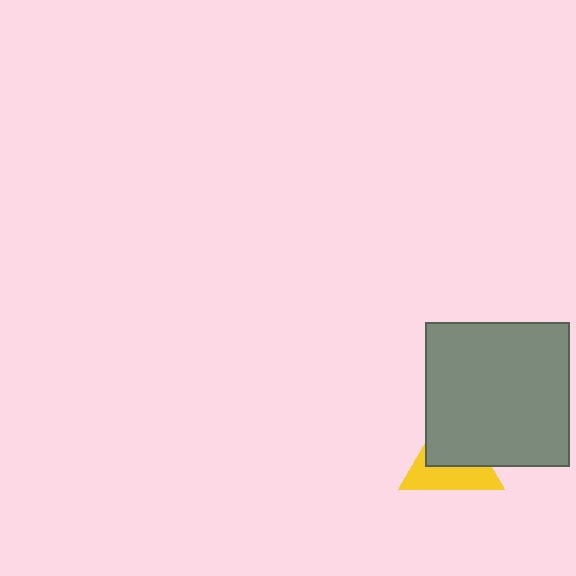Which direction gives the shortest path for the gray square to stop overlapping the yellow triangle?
Moving toward the upper-right gives the shortest separation.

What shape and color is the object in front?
The object in front is a gray square.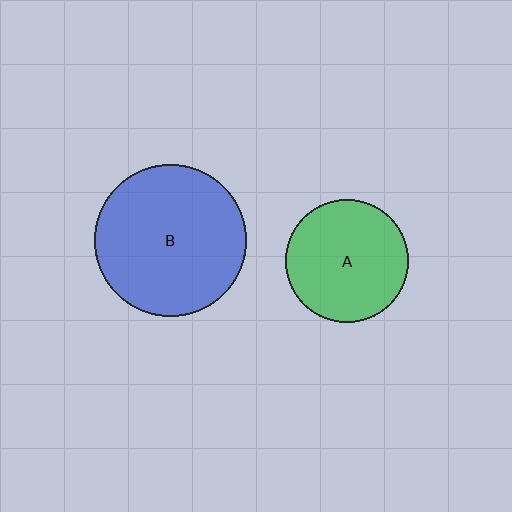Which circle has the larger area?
Circle B (blue).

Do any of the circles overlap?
No, none of the circles overlap.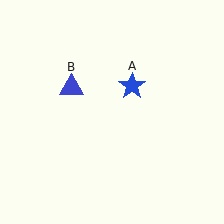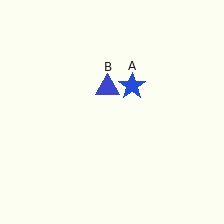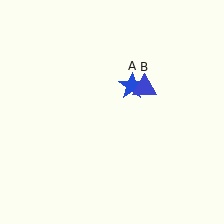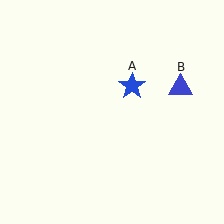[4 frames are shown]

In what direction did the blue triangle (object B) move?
The blue triangle (object B) moved right.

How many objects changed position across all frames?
1 object changed position: blue triangle (object B).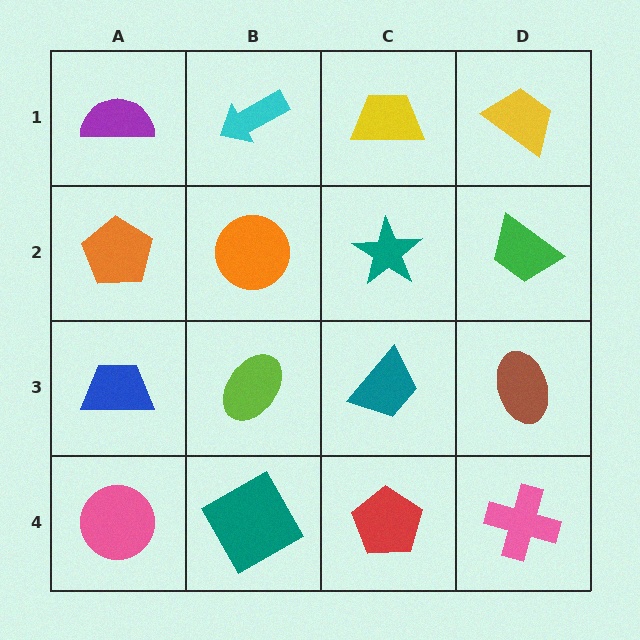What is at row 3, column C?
A teal trapezoid.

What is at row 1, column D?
A yellow trapezoid.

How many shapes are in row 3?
4 shapes.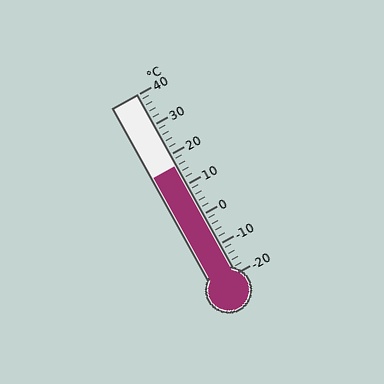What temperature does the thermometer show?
The thermometer shows approximately 16°C.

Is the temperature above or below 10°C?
The temperature is above 10°C.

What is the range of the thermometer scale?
The thermometer scale ranges from -20°C to 40°C.